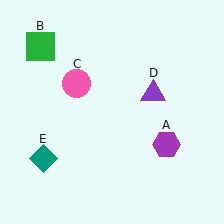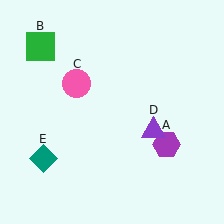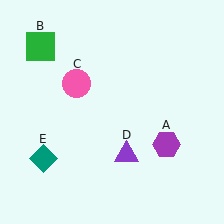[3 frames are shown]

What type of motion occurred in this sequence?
The purple triangle (object D) rotated clockwise around the center of the scene.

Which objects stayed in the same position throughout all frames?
Purple hexagon (object A) and green square (object B) and pink circle (object C) and teal diamond (object E) remained stationary.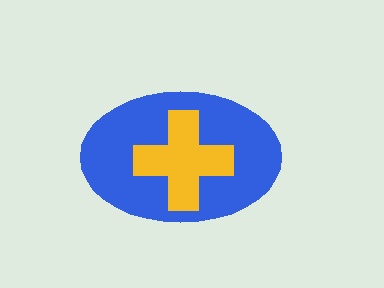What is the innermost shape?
The yellow cross.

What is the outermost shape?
The blue ellipse.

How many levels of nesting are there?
2.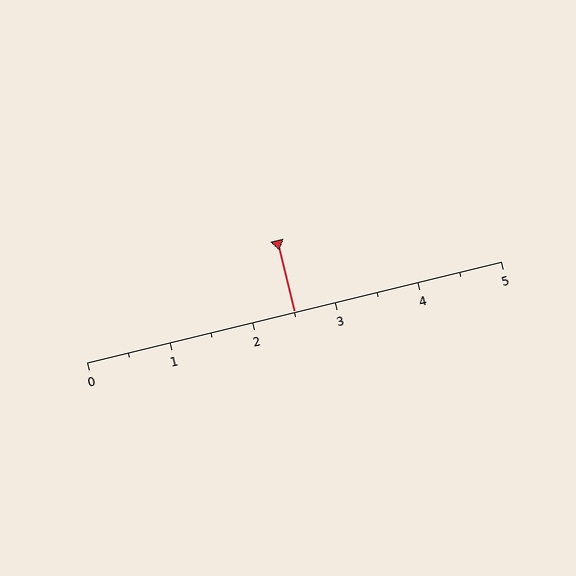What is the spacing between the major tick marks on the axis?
The major ticks are spaced 1 apart.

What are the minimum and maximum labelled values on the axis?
The axis runs from 0 to 5.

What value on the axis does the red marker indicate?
The marker indicates approximately 2.5.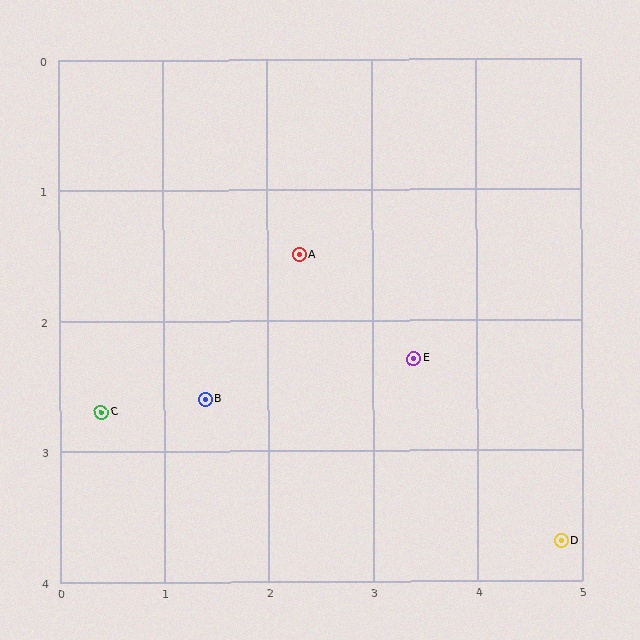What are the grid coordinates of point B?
Point B is at approximately (1.4, 2.6).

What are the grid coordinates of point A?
Point A is at approximately (2.3, 1.5).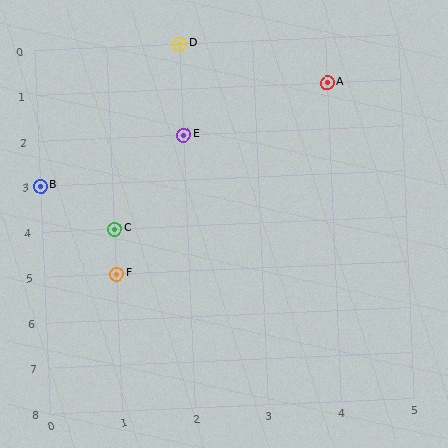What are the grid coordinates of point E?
Point E is at grid coordinates (2, 2).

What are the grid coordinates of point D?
Point D is at grid coordinates (2, 0).